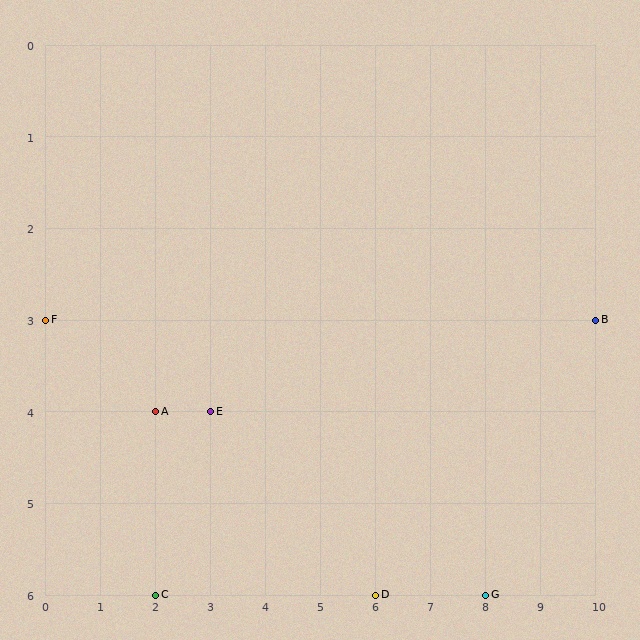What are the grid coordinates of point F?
Point F is at grid coordinates (0, 3).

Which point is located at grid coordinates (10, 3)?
Point B is at (10, 3).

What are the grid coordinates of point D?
Point D is at grid coordinates (6, 6).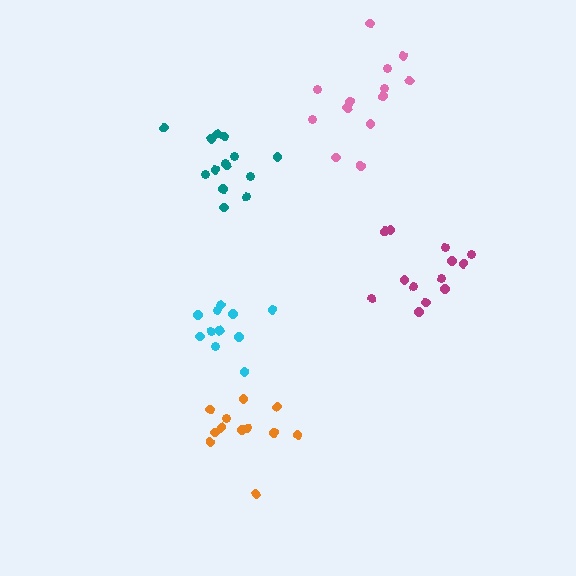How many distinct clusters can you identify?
There are 5 distinct clusters.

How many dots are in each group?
Group 1: 11 dots, Group 2: 13 dots, Group 3: 12 dots, Group 4: 14 dots, Group 5: 13 dots (63 total).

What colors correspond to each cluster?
The clusters are colored: cyan, magenta, orange, teal, pink.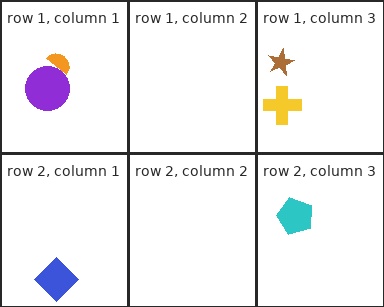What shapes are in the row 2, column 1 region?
The blue diamond.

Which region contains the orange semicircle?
The row 1, column 1 region.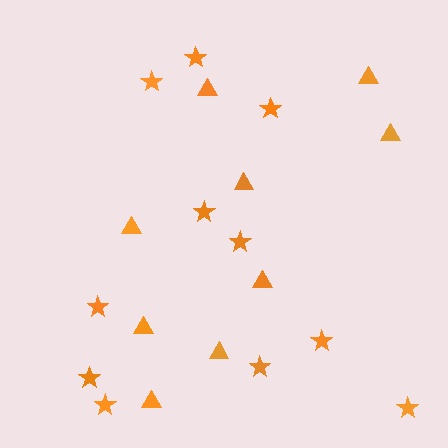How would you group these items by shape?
There are 2 groups: one group of stars (11) and one group of triangles (9).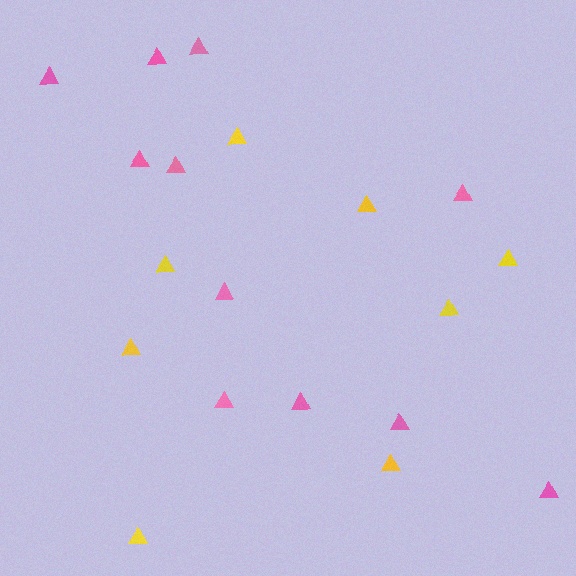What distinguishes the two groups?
There are 2 groups: one group of yellow triangles (8) and one group of pink triangles (11).